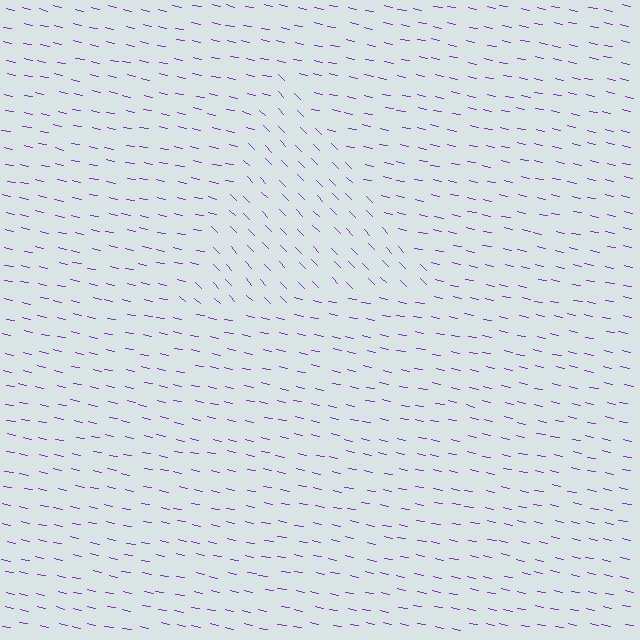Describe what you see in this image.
The image is filled with small purple line segments. A triangle region in the image has lines oriented differently from the surrounding lines, creating a visible texture boundary.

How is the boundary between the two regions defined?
The boundary is defined purely by a change in line orientation (approximately 34 degrees difference). All lines are the same color and thickness.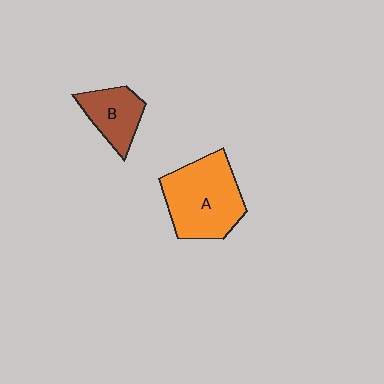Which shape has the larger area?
Shape A (orange).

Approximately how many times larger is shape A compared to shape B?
Approximately 1.9 times.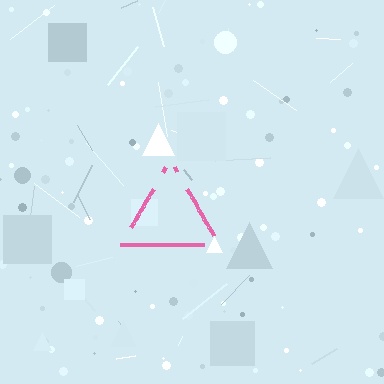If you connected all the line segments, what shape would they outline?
They would outline a triangle.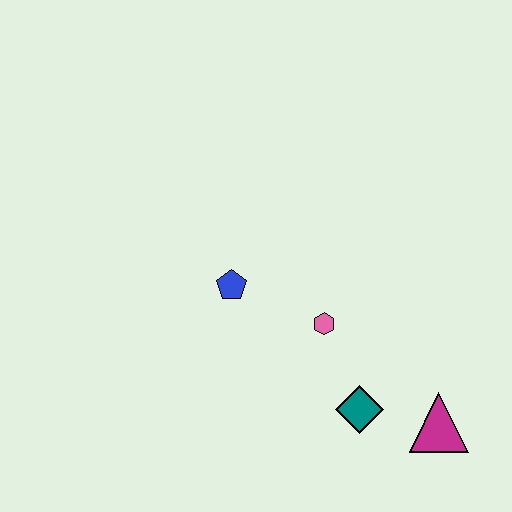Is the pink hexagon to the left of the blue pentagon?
No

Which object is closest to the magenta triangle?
The teal diamond is closest to the magenta triangle.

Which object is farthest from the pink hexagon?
The magenta triangle is farthest from the pink hexagon.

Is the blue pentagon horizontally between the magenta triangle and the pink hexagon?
No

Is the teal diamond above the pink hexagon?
No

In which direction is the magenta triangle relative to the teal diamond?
The magenta triangle is to the right of the teal diamond.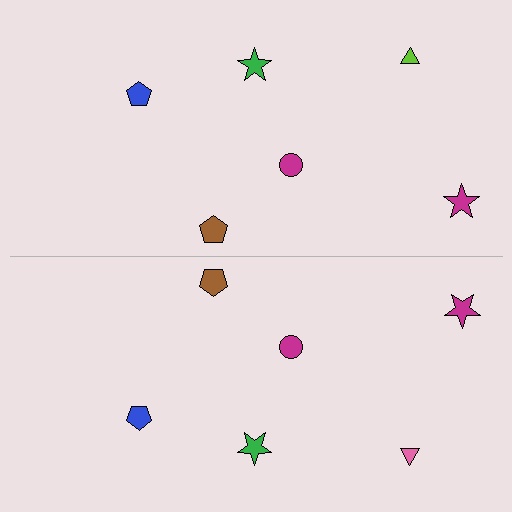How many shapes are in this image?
There are 12 shapes in this image.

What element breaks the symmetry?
The pink triangle on the bottom side breaks the symmetry — its mirror counterpart is lime.